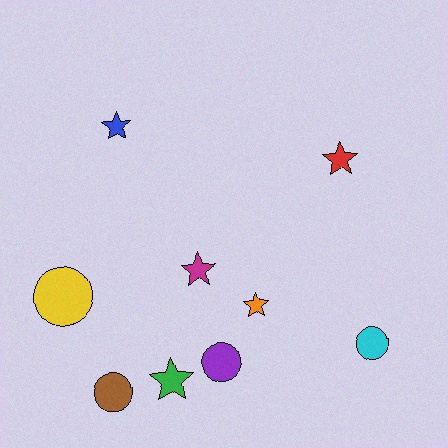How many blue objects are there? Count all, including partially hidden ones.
There is 1 blue object.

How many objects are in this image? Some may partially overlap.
There are 9 objects.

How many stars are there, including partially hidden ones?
There are 5 stars.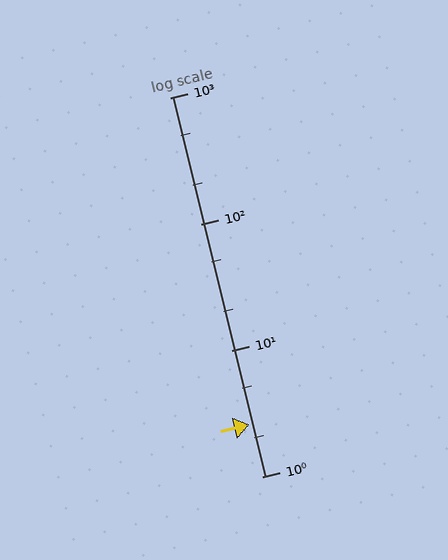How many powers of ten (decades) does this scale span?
The scale spans 3 decades, from 1 to 1000.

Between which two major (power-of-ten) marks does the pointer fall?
The pointer is between 1 and 10.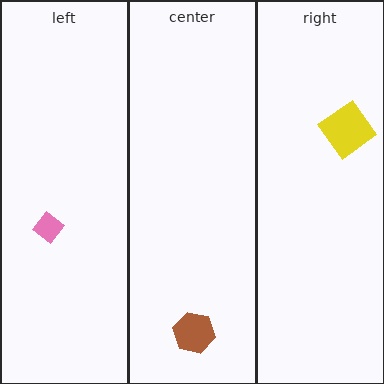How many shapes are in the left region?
1.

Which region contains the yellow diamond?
The right region.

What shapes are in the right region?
The yellow diamond.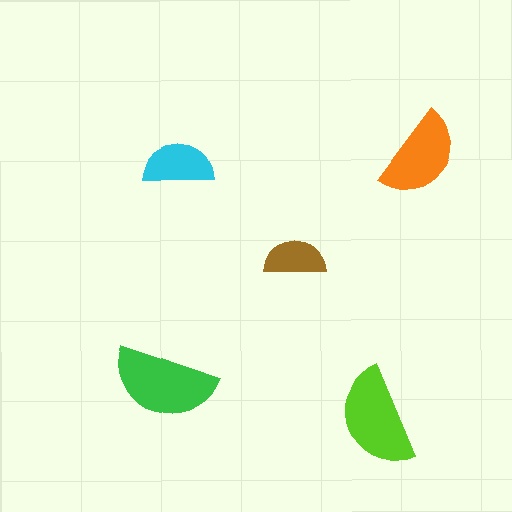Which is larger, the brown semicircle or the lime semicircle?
The lime one.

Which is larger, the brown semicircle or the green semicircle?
The green one.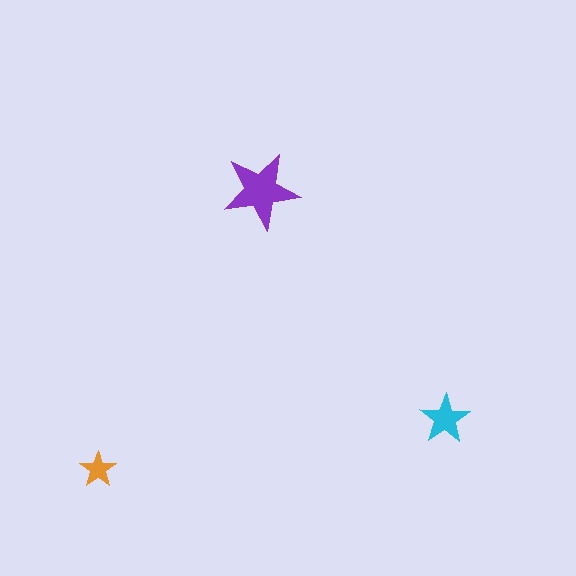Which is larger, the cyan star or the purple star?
The purple one.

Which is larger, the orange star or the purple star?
The purple one.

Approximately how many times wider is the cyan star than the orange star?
About 1.5 times wider.